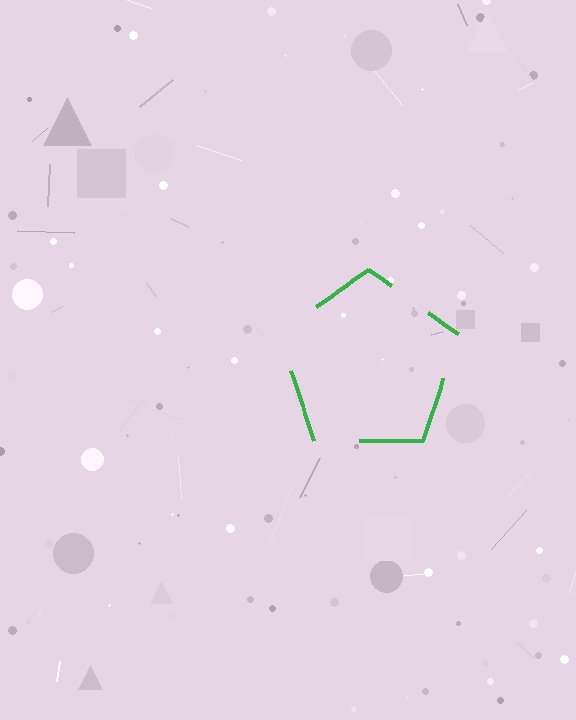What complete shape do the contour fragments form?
The contour fragments form a pentagon.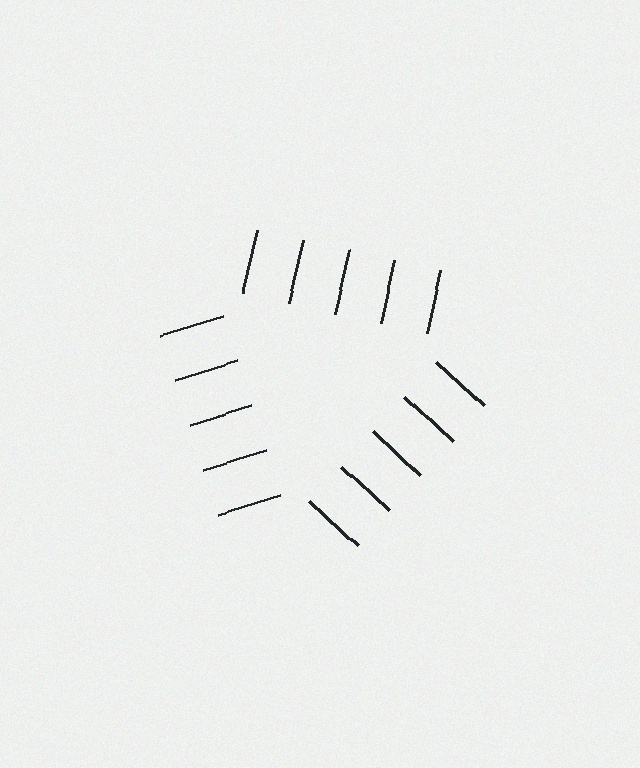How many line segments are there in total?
15 — 5 along each of the 3 edges.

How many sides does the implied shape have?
3 sides — the line-ends trace a triangle.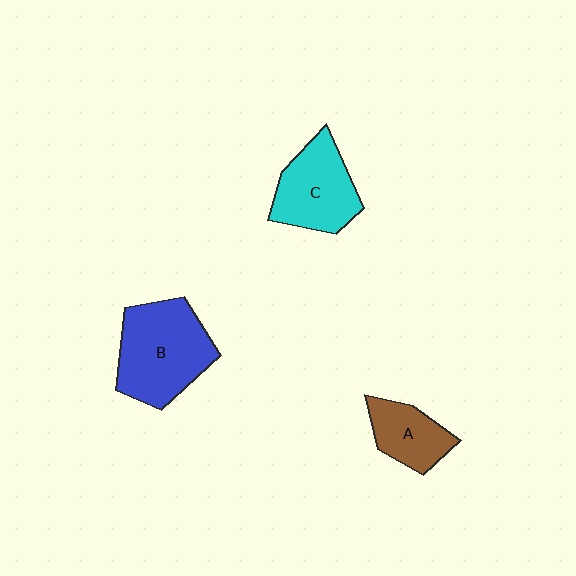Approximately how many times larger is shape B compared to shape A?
Approximately 1.9 times.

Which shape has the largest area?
Shape B (blue).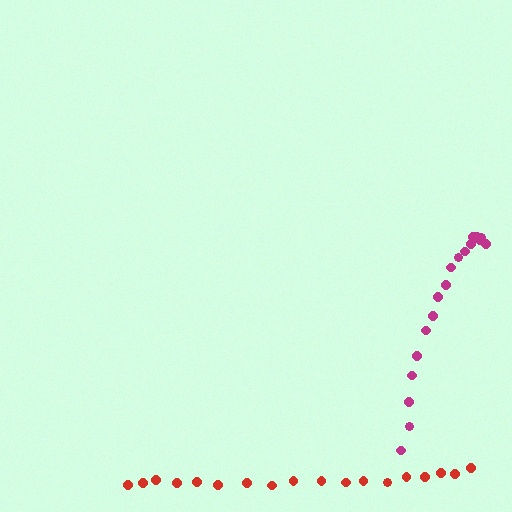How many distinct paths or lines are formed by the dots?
There are 2 distinct paths.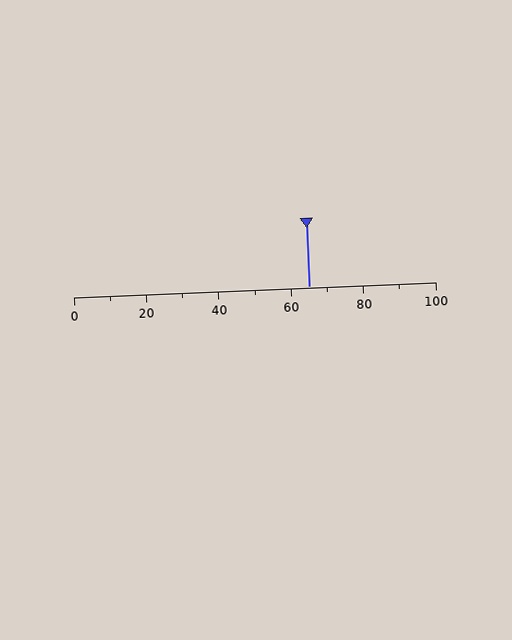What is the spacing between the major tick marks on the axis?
The major ticks are spaced 20 apart.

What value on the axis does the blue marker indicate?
The marker indicates approximately 65.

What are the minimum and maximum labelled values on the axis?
The axis runs from 0 to 100.